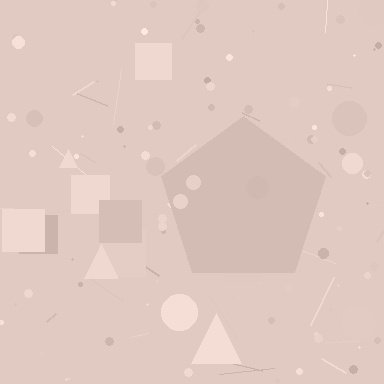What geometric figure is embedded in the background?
A pentagon is embedded in the background.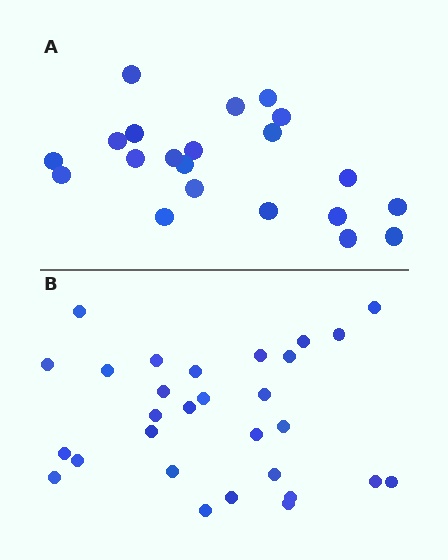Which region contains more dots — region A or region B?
Region B (the bottom region) has more dots.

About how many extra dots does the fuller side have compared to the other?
Region B has roughly 8 or so more dots than region A.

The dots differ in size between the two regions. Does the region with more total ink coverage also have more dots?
No. Region A has more total ink coverage because its dots are larger, but region B actually contains more individual dots. Total area can be misleading — the number of items is what matters here.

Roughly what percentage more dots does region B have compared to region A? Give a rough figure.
About 40% more.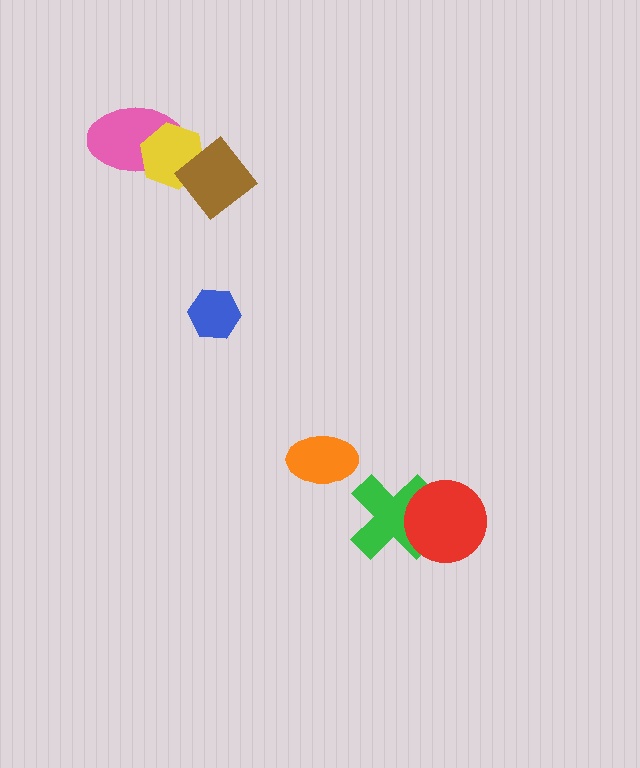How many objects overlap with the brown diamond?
1 object overlaps with the brown diamond.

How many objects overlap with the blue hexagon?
0 objects overlap with the blue hexagon.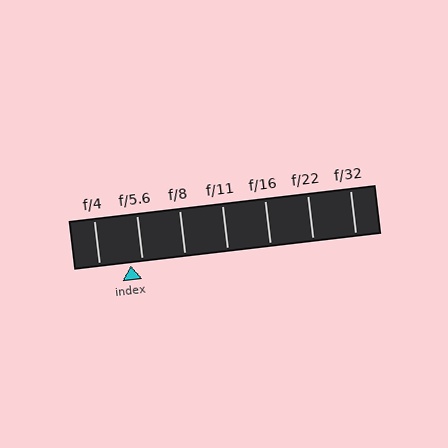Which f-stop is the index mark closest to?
The index mark is closest to f/5.6.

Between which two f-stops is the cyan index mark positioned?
The index mark is between f/4 and f/5.6.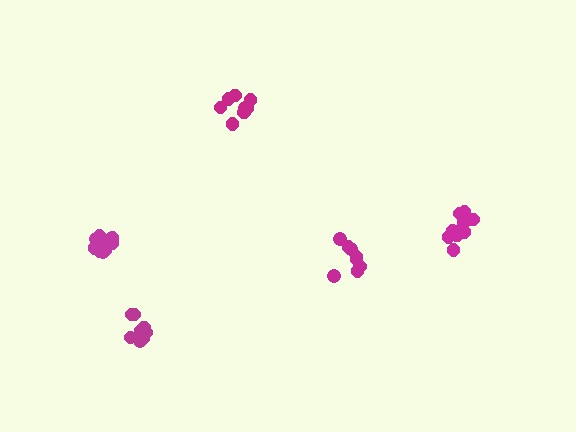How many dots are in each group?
Group 1: 10 dots, Group 2: 8 dots, Group 3: 10 dots, Group 4: 8 dots, Group 5: 11 dots (47 total).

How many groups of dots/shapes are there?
There are 5 groups.